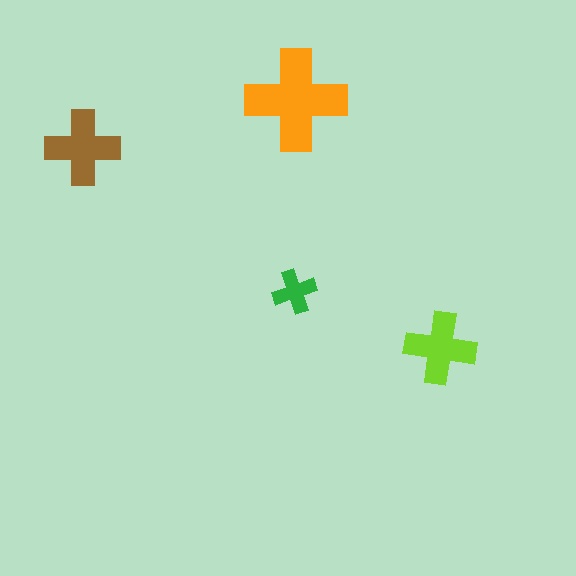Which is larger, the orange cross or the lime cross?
The orange one.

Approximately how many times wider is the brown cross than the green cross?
About 1.5 times wider.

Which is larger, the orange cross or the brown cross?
The orange one.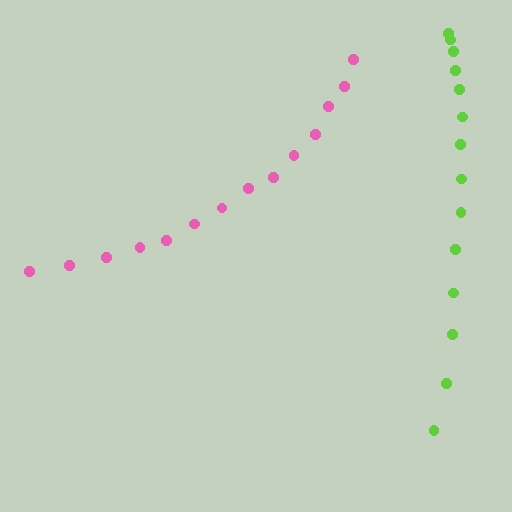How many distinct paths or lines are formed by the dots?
There are 2 distinct paths.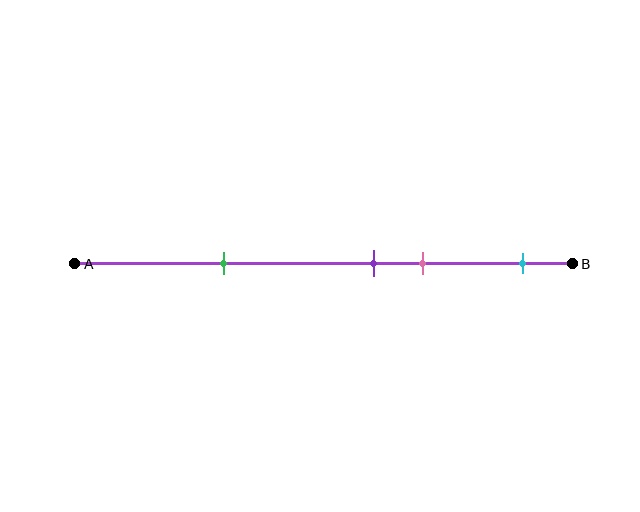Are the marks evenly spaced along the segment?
No, the marks are not evenly spaced.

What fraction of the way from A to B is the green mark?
The green mark is approximately 30% (0.3) of the way from A to B.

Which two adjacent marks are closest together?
The purple and pink marks are the closest adjacent pair.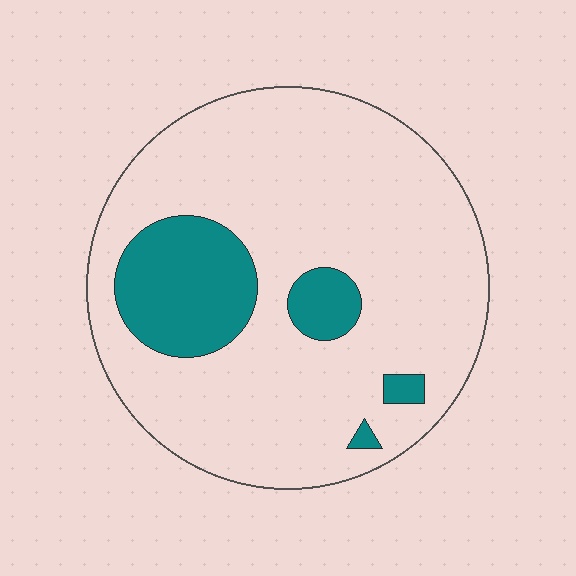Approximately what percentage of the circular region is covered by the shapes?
Approximately 15%.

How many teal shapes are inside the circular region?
4.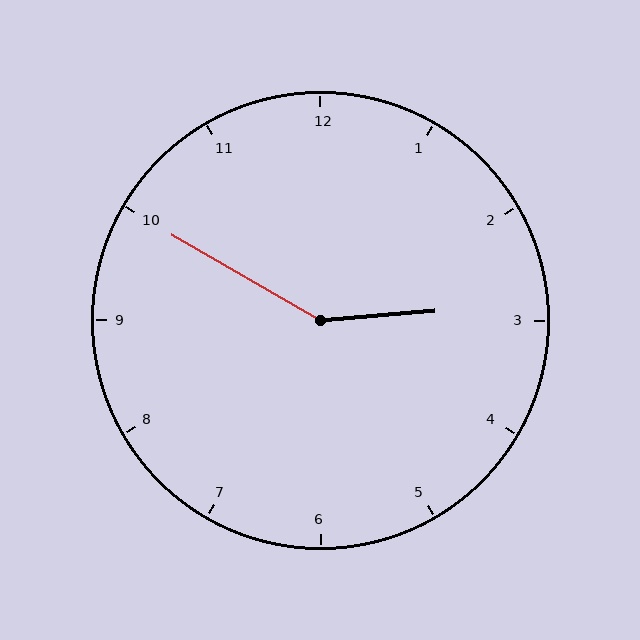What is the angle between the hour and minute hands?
Approximately 145 degrees.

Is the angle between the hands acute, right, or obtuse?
It is obtuse.